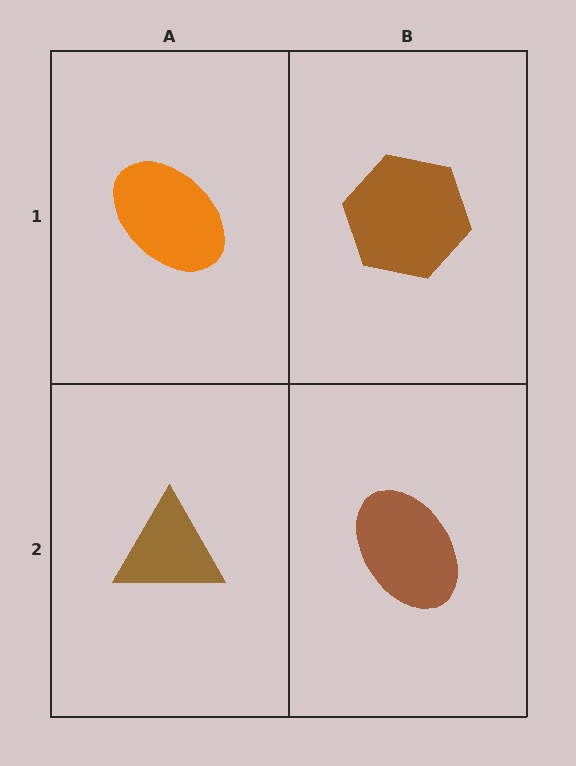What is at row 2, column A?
A brown triangle.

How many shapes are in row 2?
2 shapes.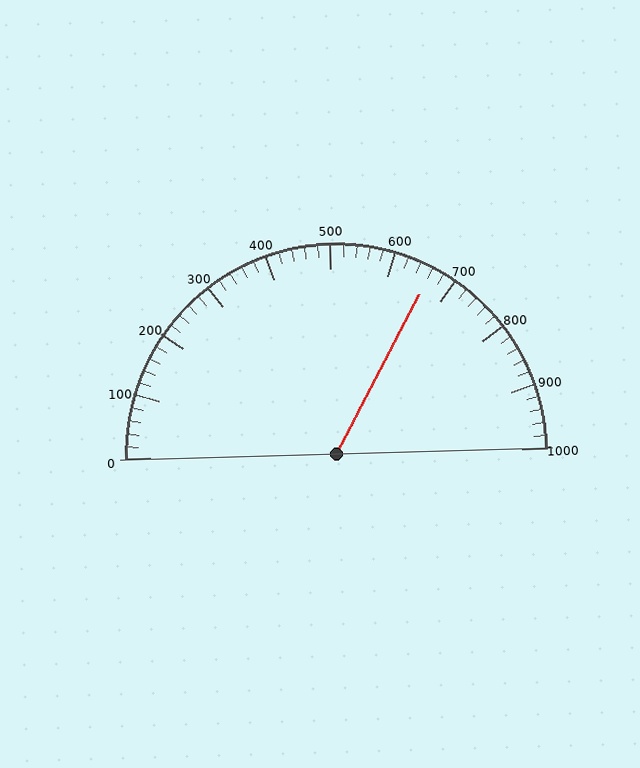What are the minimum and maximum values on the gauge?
The gauge ranges from 0 to 1000.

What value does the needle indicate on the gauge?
The needle indicates approximately 660.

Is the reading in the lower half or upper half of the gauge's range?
The reading is in the upper half of the range (0 to 1000).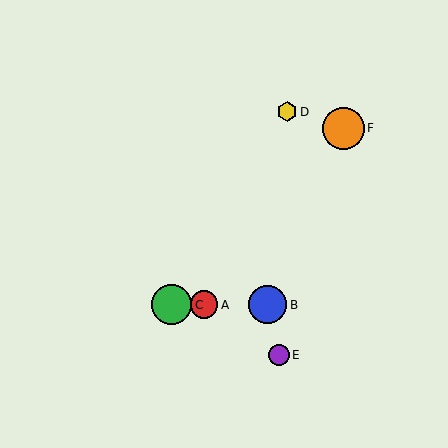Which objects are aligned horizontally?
Objects A, B, C are aligned horizontally.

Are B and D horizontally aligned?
No, B is at y≈305 and D is at y≈112.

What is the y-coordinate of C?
Object C is at y≈305.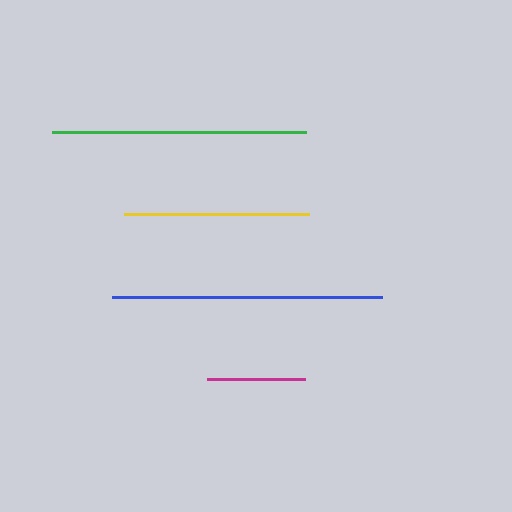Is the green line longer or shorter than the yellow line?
The green line is longer than the yellow line.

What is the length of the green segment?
The green segment is approximately 253 pixels long.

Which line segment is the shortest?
The magenta line is the shortest at approximately 98 pixels.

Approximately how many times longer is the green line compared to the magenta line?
The green line is approximately 2.6 times the length of the magenta line.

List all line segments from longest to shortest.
From longest to shortest: blue, green, yellow, magenta.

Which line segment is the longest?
The blue line is the longest at approximately 269 pixels.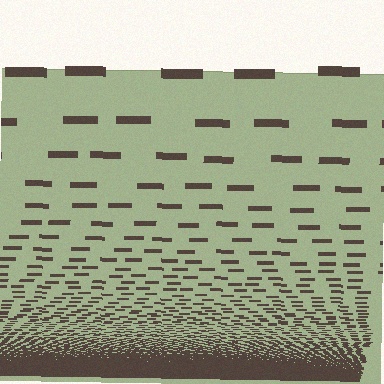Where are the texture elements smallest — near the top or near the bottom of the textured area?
Near the bottom.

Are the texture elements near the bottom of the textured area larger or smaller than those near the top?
Smaller. The gradient is inverted — elements near the bottom are smaller and denser.